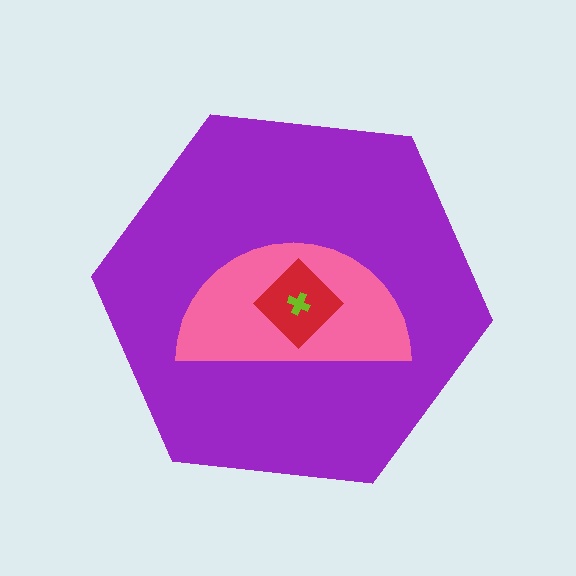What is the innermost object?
The lime cross.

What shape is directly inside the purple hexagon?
The pink semicircle.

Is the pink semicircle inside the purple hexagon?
Yes.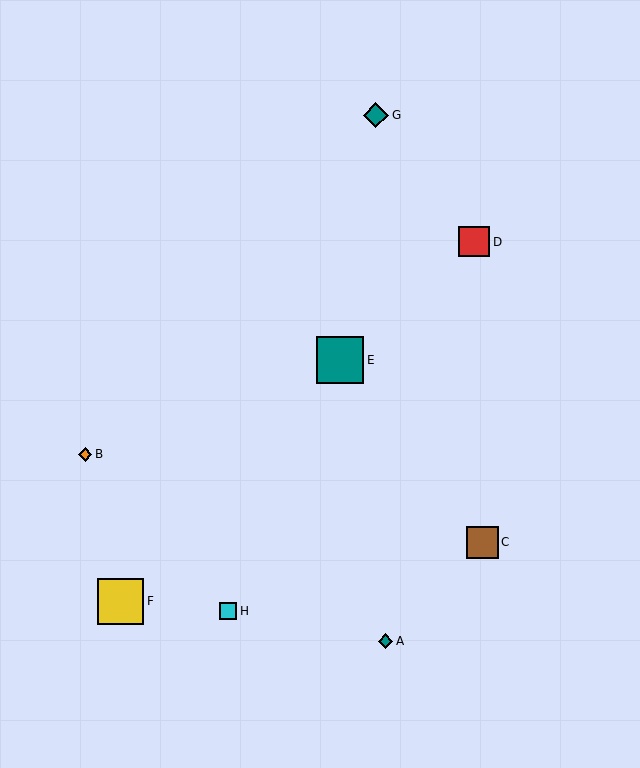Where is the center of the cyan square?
The center of the cyan square is at (228, 611).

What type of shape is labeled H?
Shape H is a cyan square.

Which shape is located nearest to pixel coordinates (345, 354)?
The teal square (labeled E) at (340, 360) is nearest to that location.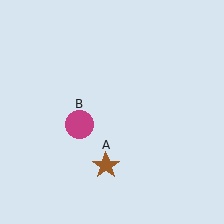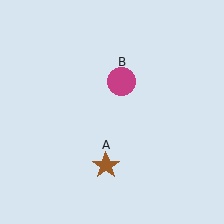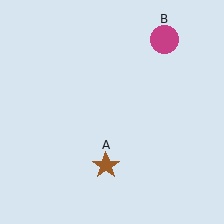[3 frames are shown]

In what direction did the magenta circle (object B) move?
The magenta circle (object B) moved up and to the right.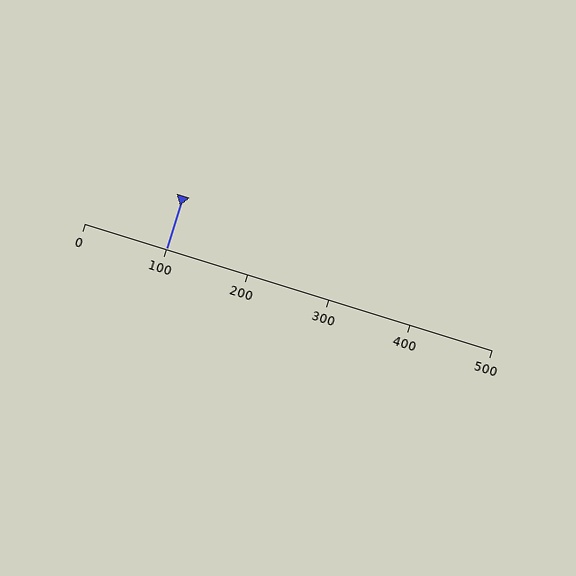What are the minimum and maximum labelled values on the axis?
The axis runs from 0 to 500.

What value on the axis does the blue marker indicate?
The marker indicates approximately 100.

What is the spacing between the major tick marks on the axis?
The major ticks are spaced 100 apart.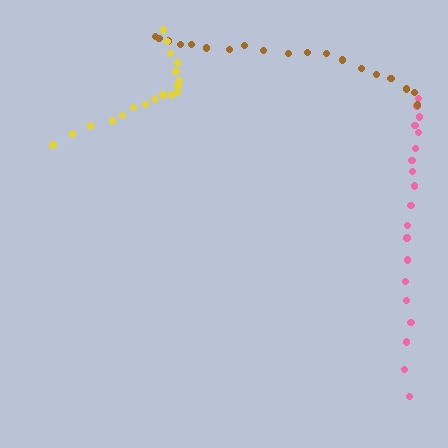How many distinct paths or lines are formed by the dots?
There are 3 distinct paths.